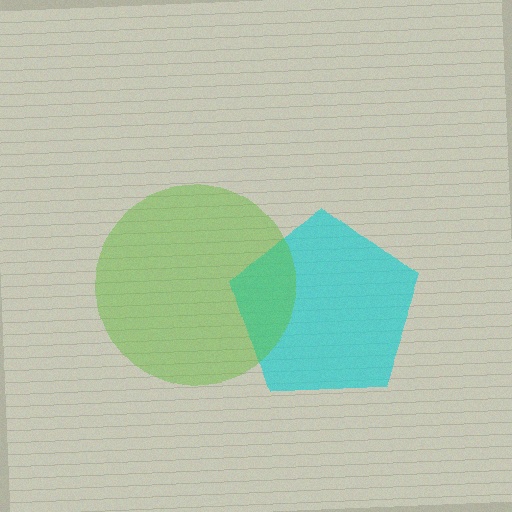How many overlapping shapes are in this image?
There are 2 overlapping shapes in the image.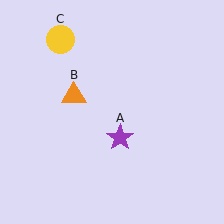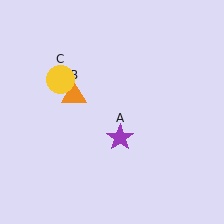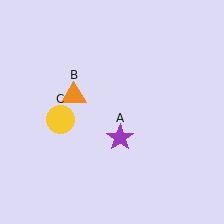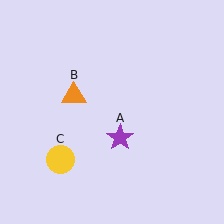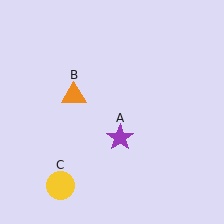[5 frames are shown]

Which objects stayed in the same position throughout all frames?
Purple star (object A) and orange triangle (object B) remained stationary.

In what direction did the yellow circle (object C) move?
The yellow circle (object C) moved down.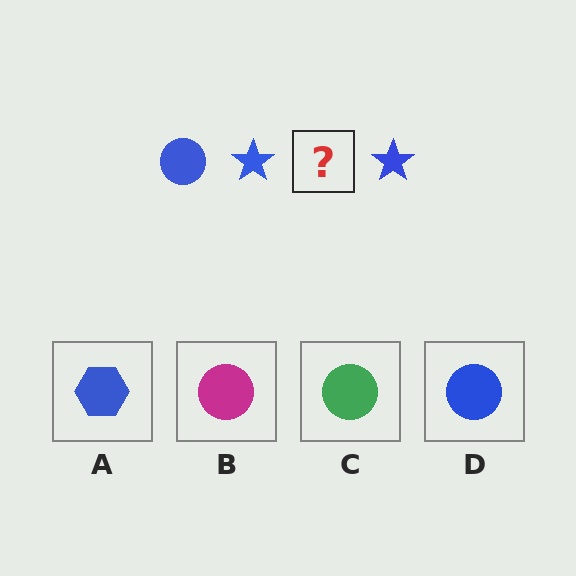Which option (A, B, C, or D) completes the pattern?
D.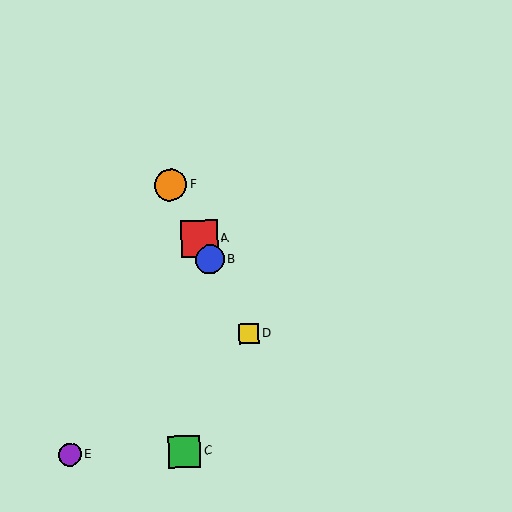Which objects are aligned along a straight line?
Objects A, B, D, F are aligned along a straight line.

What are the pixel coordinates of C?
Object C is at (184, 451).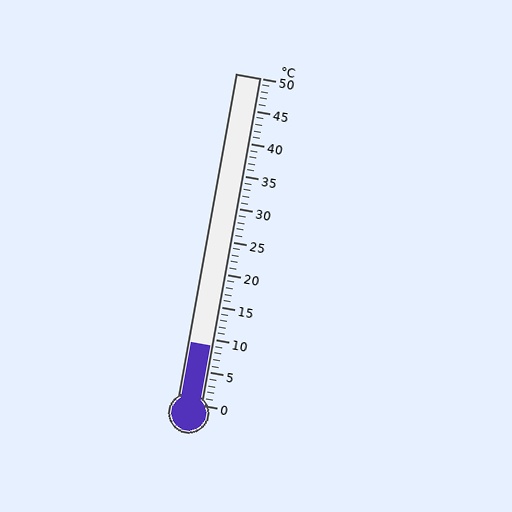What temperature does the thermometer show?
The thermometer shows approximately 9°C.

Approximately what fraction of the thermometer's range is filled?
The thermometer is filled to approximately 20% of its range.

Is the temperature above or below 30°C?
The temperature is below 30°C.